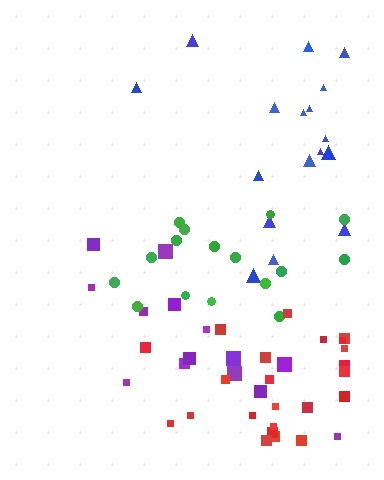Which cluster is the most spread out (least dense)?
Purple.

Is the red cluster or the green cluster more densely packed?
Red.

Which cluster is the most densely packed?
Red.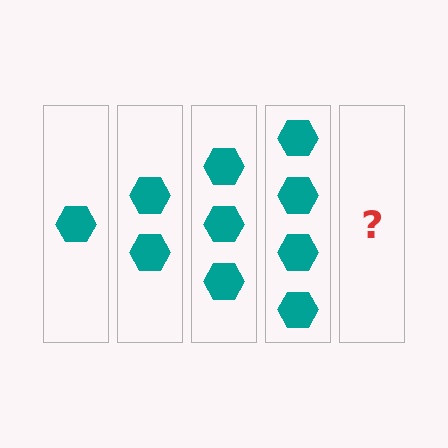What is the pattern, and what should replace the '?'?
The pattern is that each step adds one more hexagon. The '?' should be 5 hexagons.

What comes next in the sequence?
The next element should be 5 hexagons.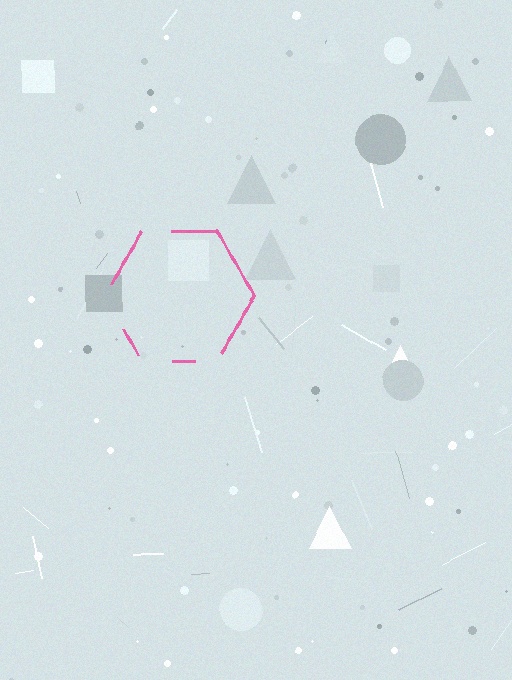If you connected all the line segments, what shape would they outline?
They would outline a hexagon.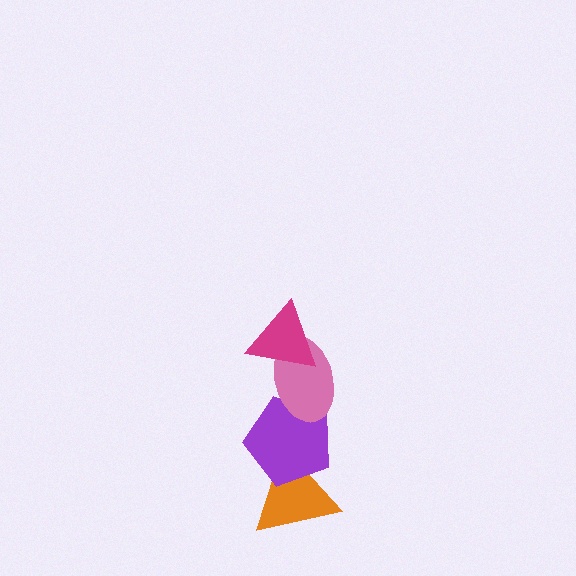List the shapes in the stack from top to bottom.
From top to bottom: the magenta triangle, the pink ellipse, the purple pentagon, the orange triangle.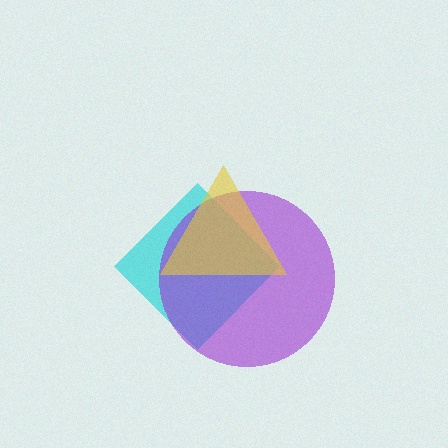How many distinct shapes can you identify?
There are 3 distinct shapes: a cyan diamond, a purple circle, a yellow triangle.